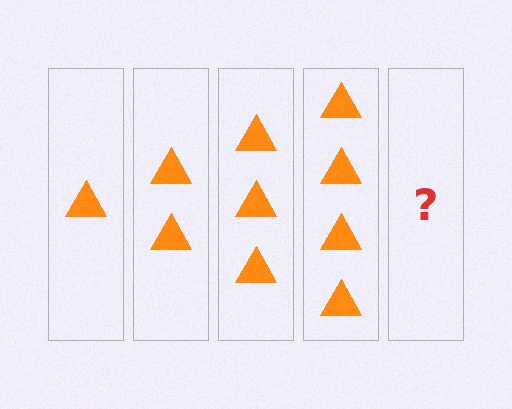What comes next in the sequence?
The next element should be 5 triangles.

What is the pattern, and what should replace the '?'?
The pattern is that each step adds one more triangle. The '?' should be 5 triangles.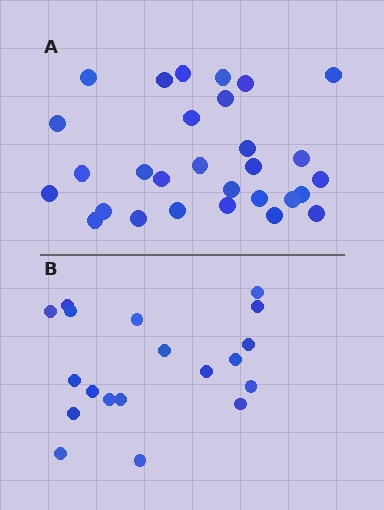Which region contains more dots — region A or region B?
Region A (the top region) has more dots.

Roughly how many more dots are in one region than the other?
Region A has roughly 10 or so more dots than region B.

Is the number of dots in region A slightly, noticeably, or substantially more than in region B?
Region A has substantially more. The ratio is roughly 1.5 to 1.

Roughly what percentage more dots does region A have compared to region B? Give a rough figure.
About 55% more.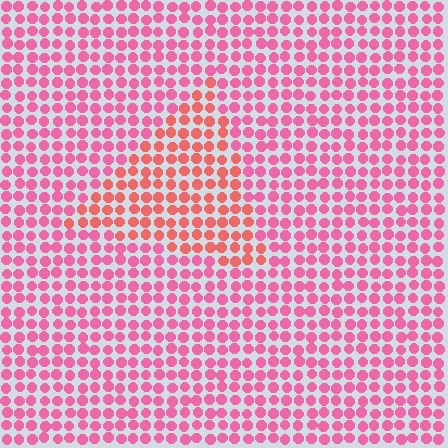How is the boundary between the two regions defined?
The boundary is defined purely by a slight shift in hue (about 28 degrees). Spacing, size, and orientation are identical on both sides.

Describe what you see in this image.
The image is filled with small pink elements in a uniform arrangement. A triangle-shaped region is visible where the elements are tinted to a slightly different hue, forming a subtle color boundary.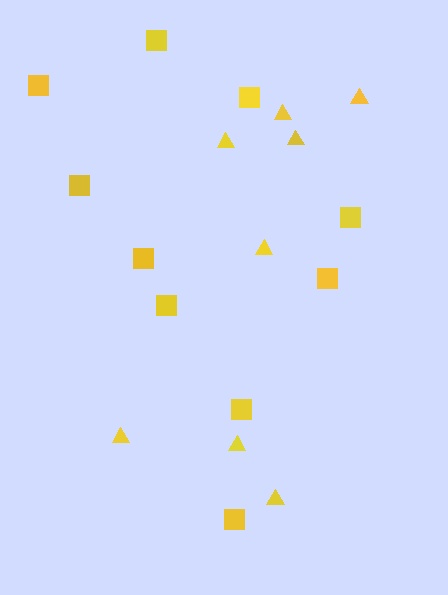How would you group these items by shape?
There are 2 groups: one group of squares (10) and one group of triangles (8).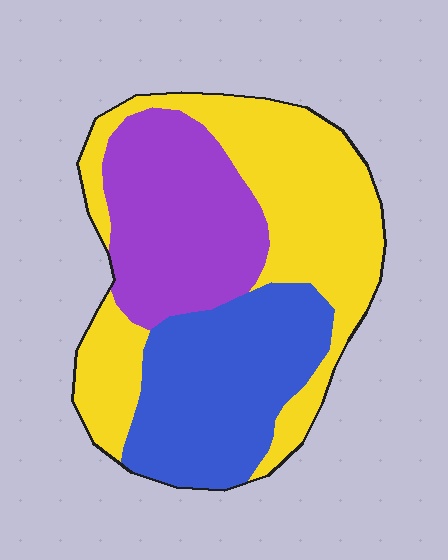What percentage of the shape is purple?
Purple takes up about one quarter (1/4) of the shape.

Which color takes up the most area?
Yellow, at roughly 40%.